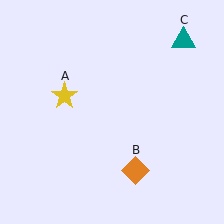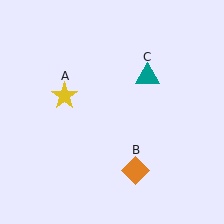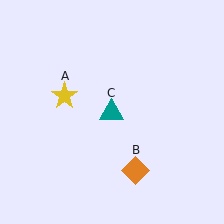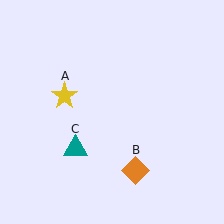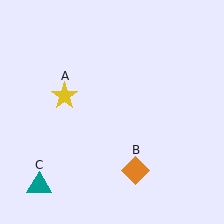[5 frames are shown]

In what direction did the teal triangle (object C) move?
The teal triangle (object C) moved down and to the left.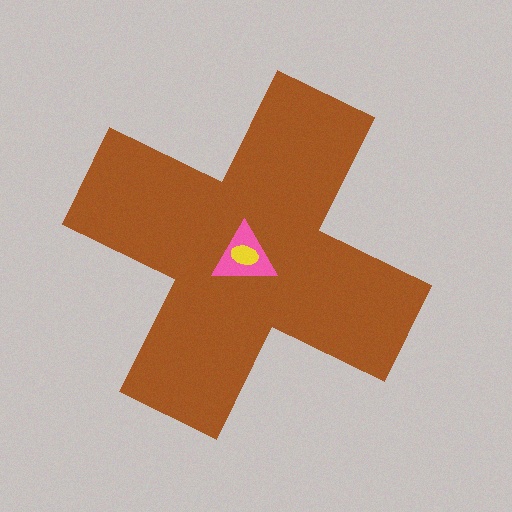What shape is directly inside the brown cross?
The pink triangle.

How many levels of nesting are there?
3.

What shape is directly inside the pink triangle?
The yellow ellipse.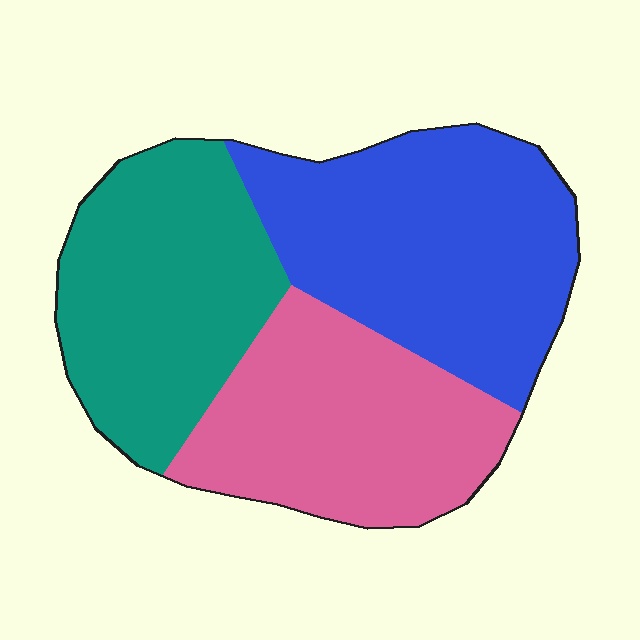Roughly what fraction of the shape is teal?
Teal takes up about one third (1/3) of the shape.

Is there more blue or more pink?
Blue.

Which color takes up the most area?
Blue, at roughly 40%.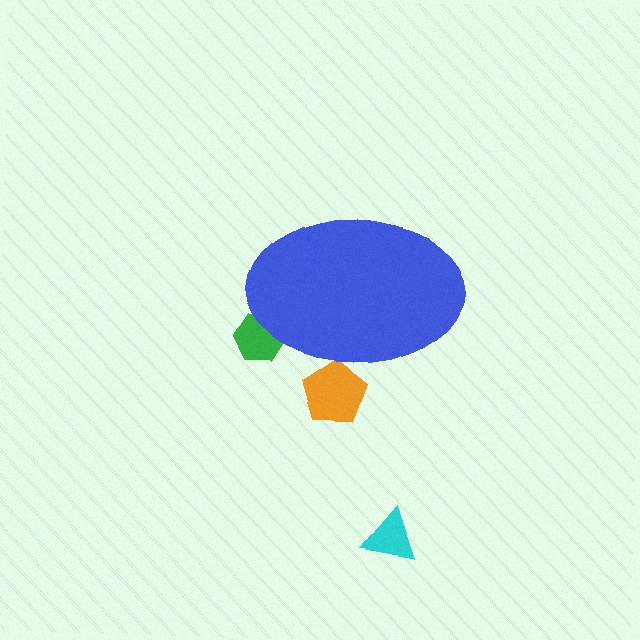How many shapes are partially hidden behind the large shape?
2 shapes are partially hidden.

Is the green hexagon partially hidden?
Yes, the green hexagon is partially hidden behind the blue ellipse.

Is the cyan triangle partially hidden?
No, the cyan triangle is fully visible.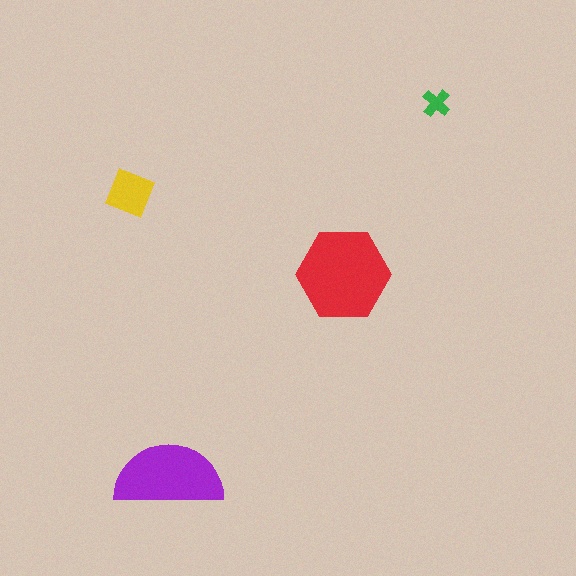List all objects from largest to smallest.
The red hexagon, the purple semicircle, the yellow square, the green cross.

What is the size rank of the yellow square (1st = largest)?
3rd.